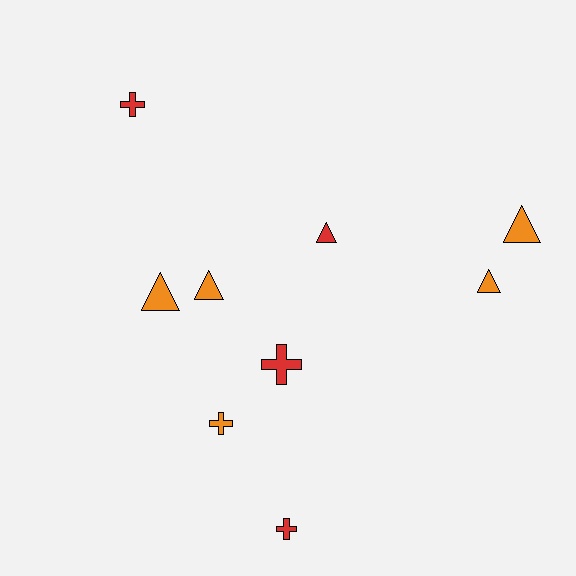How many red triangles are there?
There is 1 red triangle.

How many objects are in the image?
There are 9 objects.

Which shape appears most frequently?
Triangle, with 5 objects.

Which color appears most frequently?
Orange, with 5 objects.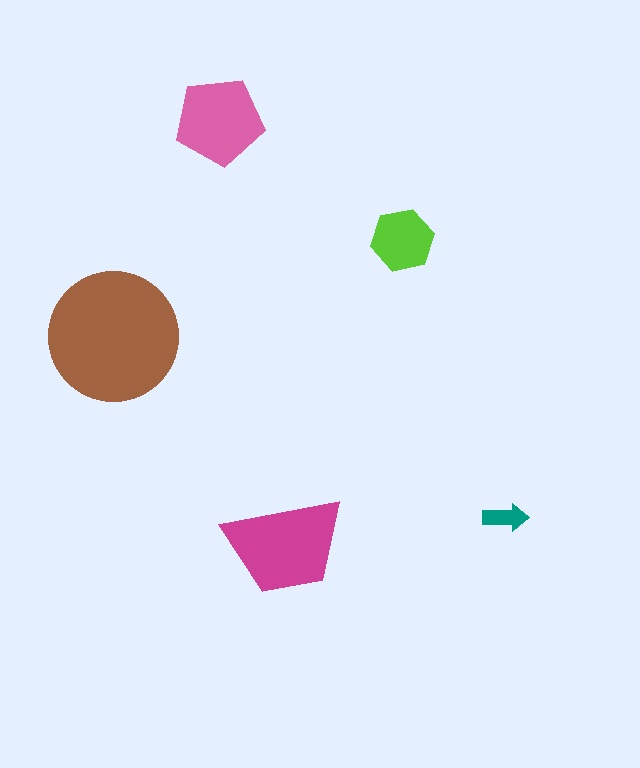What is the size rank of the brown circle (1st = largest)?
1st.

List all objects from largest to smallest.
The brown circle, the magenta trapezoid, the pink pentagon, the lime hexagon, the teal arrow.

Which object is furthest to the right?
The teal arrow is rightmost.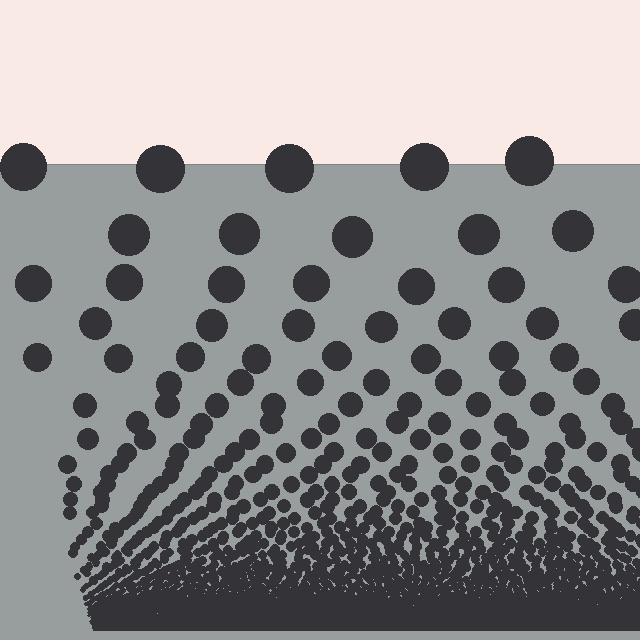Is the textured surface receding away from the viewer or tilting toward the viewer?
The surface appears to tilt toward the viewer. Texture elements get larger and sparser toward the top.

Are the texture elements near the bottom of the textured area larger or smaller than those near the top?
Smaller. The gradient is inverted — elements near the bottom are smaller and denser.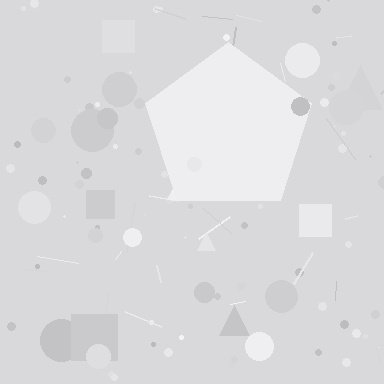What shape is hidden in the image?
A pentagon is hidden in the image.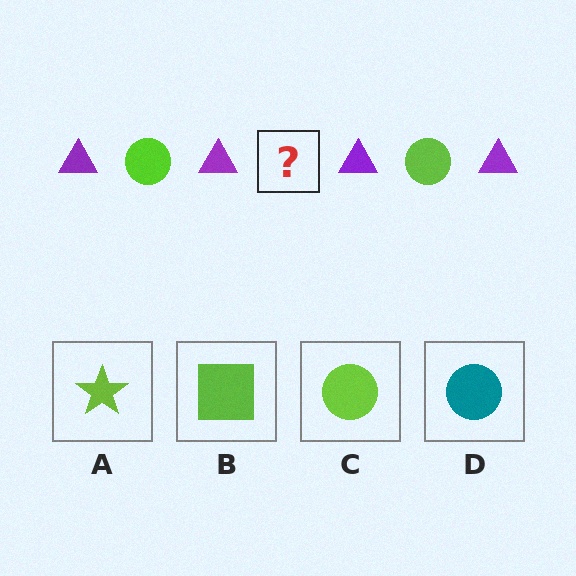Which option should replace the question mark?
Option C.